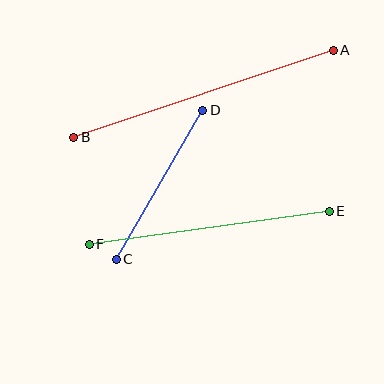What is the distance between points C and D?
The distance is approximately 173 pixels.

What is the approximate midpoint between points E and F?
The midpoint is at approximately (209, 228) pixels.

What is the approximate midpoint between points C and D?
The midpoint is at approximately (159, 185) pixels.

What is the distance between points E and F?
The distance is approximately 243 pixels.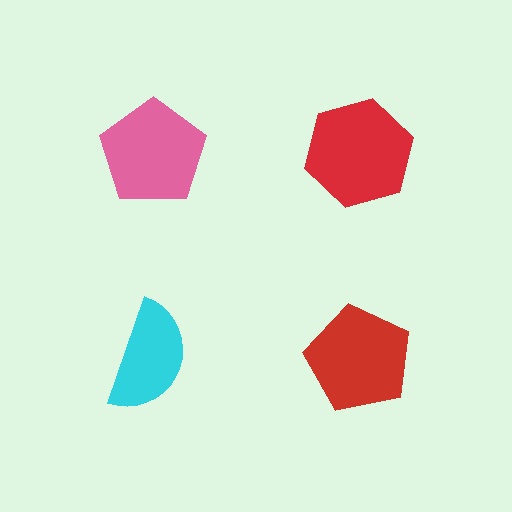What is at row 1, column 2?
A red hexagon.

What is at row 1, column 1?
A pink pentagon.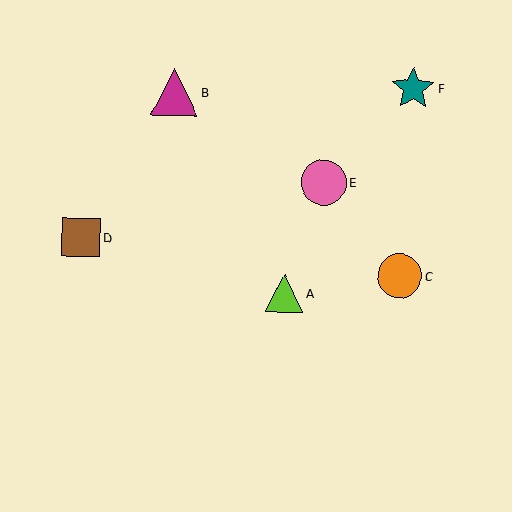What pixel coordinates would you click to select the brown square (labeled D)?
Click at (81, 237) to select the brown square D.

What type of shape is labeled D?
Shape D is a brown square.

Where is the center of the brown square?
The center of the brown square is at (81, 237).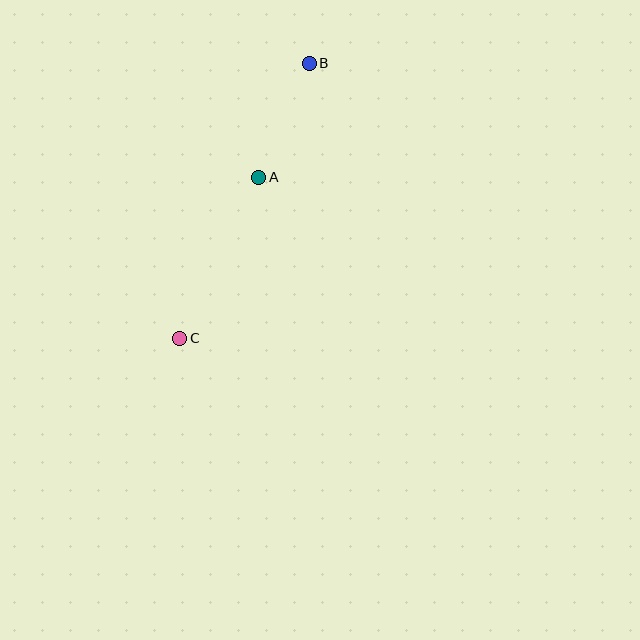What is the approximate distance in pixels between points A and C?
The distance between A and C is approximately 179 pixels.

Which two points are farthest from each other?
Points B and C are farthest from each other.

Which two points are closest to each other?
Points A and B are closest to each other.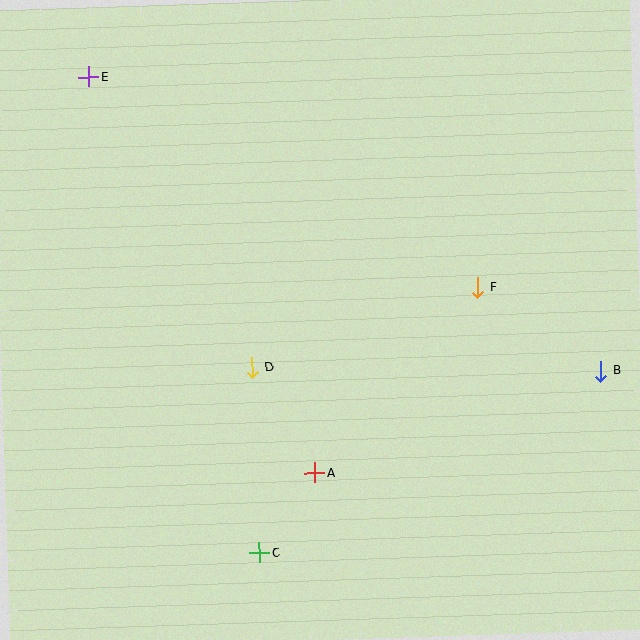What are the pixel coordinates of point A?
Point A is at (315, 473).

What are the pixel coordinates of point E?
Point E is at (89, 77).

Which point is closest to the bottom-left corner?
Point C is closest to the bottom-left corner.